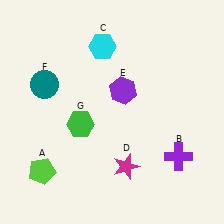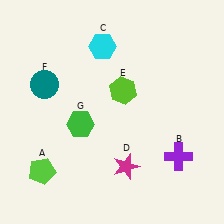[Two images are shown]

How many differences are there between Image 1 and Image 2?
There is 1 difference between the two images.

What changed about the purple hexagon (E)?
In Image 1, E is purple. In Image 2, it changed to lime.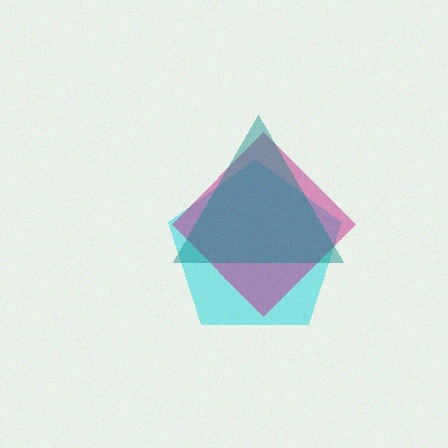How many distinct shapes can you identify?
There are 3 distinct shapes: a cyan pentagon, a magenta diamond, a teal triangle.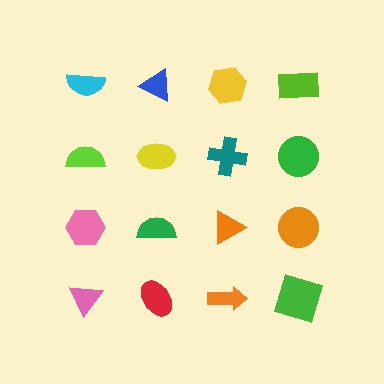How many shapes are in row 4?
4 shapes.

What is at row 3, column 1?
A pink hexagon.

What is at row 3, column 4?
An orange circle.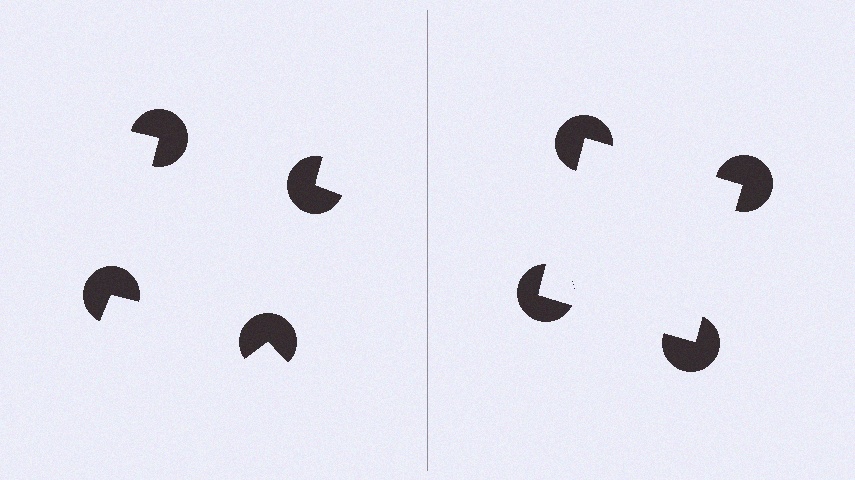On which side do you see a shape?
An illusory square appears on the right side. On the left side the wedge cuts are rotated, so no coherent shape forms.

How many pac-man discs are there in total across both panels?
8 — 4 on each side.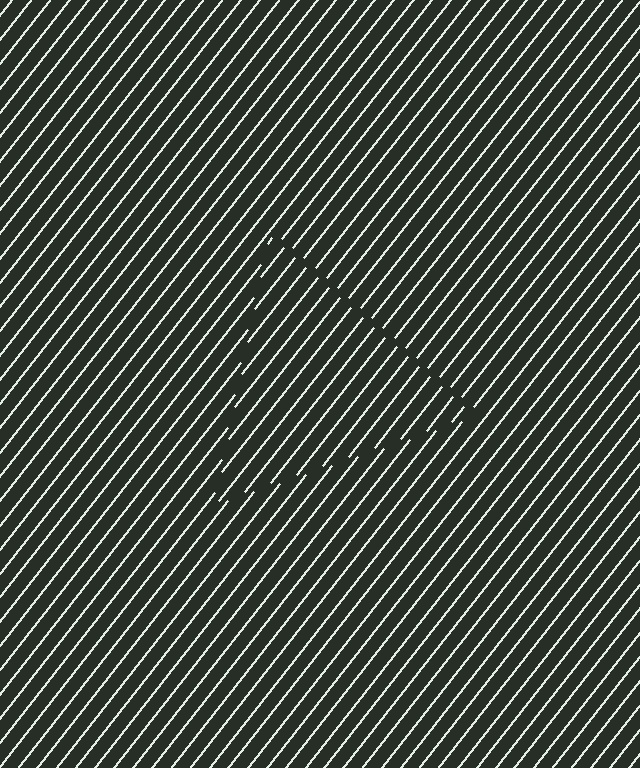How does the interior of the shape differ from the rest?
The interior of the shape contains the same grating, shifted by half a period — the contour is defined by the phase discontinuity where line-ends from the inner and outer gratings abut.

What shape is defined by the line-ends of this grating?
An illusory triangle. The interior of the shape contains the same grating, shifted by half a period — the contour is defined by the phase discontinuity where line-ends from the inner and outer gratings abut.